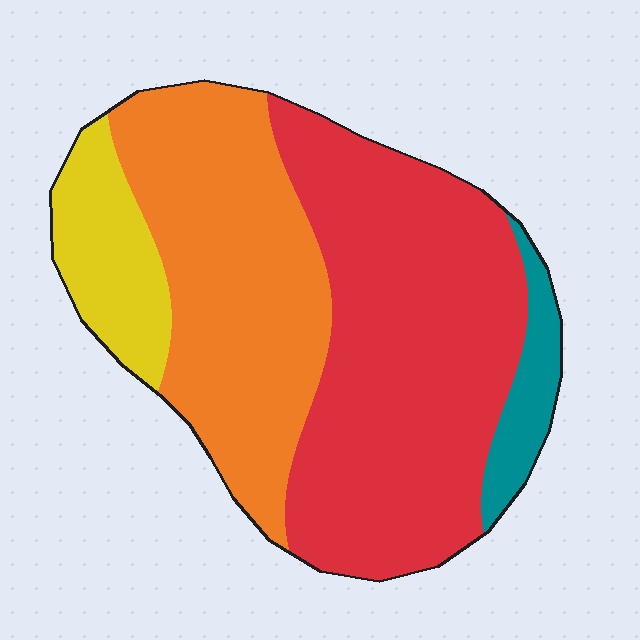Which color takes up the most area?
Red, at roughly 50%.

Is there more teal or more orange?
Orange.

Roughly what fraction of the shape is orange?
Orange covers about 35% of the shape.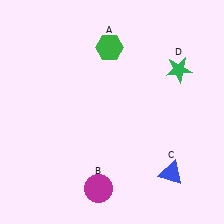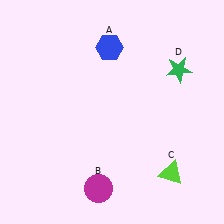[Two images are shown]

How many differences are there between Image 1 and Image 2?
There are 2 differences between the two images.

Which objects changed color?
A changed from green to blue. C changed from blue to lime.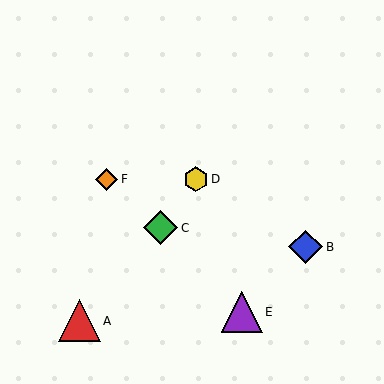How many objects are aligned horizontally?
2 objects (D, F) are aligned horizontally.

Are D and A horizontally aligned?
No, D is at y≈179 and A is at y≈321.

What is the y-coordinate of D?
Object D is at y≈179.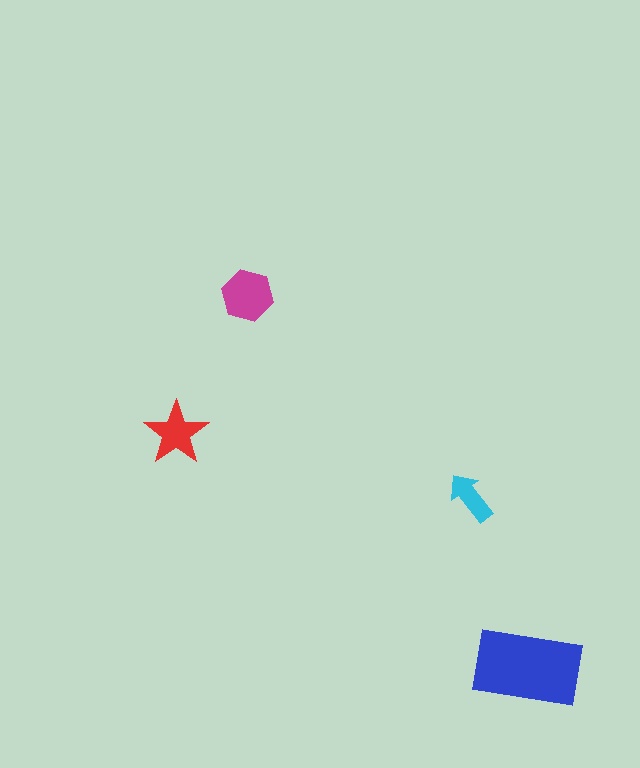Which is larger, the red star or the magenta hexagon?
The magenta hexagon.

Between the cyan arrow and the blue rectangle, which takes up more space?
The blue rectangle.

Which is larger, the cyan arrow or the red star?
The red star.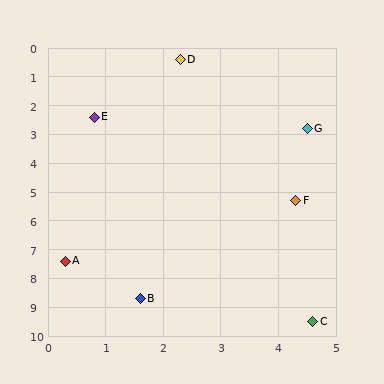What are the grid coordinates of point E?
Point E is at approximately (0.8, 2.4).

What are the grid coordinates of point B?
Point B is at approximately (1.6, 8.7).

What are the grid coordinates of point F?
Point F is at approximately (4.3, 5.3).